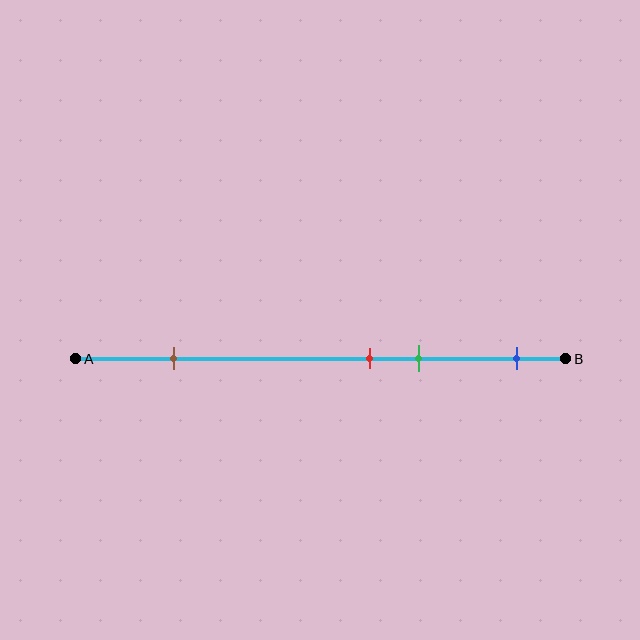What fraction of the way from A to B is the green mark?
The green mark is approximately 70% (0.7) of the way from A to B.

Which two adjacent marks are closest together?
The red and green marks are the closest adjacent pair.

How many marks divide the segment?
There are 4 marks dividing the segment.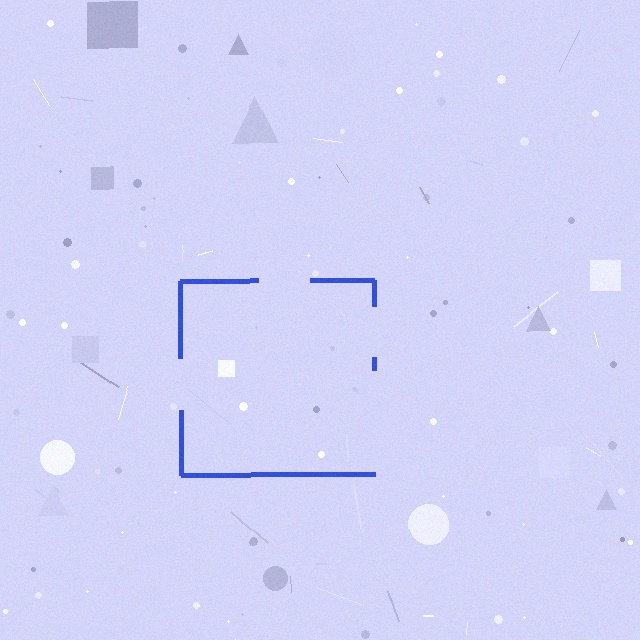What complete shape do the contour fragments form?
The contour fragments form a square.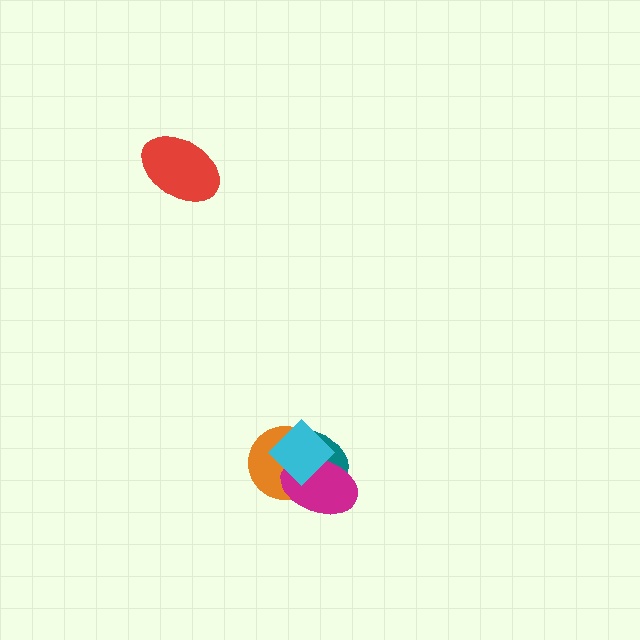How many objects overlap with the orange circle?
3 objects overlap with the orange circle.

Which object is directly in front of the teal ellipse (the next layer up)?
The orange circle is directly in front of the teal ellipse.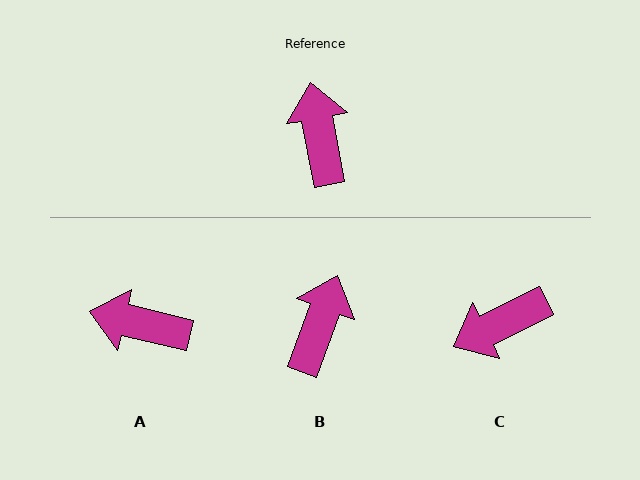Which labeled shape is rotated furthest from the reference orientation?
C, about 106 degrees away.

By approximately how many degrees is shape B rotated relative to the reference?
Approximately 30 degrees clockwise.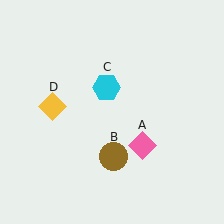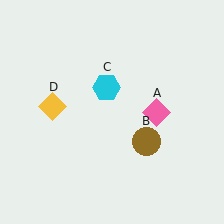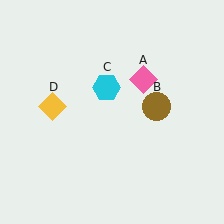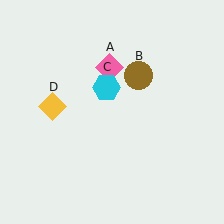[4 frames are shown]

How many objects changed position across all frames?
2 objects changed position: pink diamond (object A), brown circle (object B).